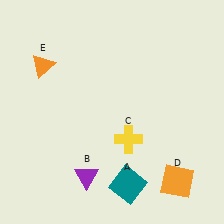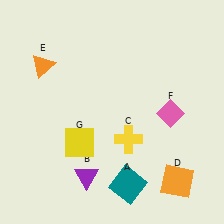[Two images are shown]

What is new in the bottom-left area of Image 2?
A yellow square (G) was added in the bottom-left area of Image 2.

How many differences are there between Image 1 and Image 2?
There are 2 differences between the two images.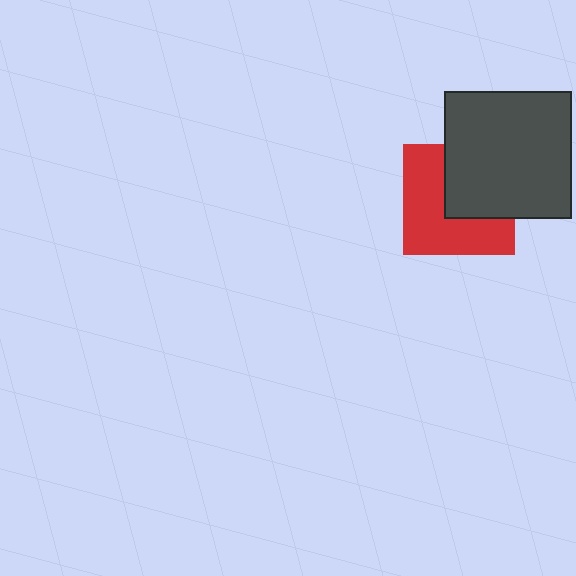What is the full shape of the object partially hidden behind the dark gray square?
The partially hidden object is a red square.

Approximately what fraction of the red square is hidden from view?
Roughly 44% of the red square is hidden behind the dark gray square.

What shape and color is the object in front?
The object in front is a dark gray square.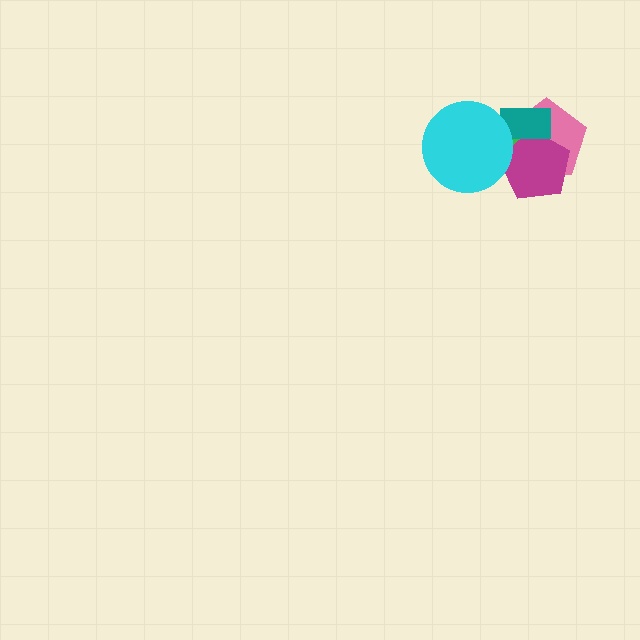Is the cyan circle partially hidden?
No, no other shape covers it.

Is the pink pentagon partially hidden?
Yes, it is partially covered by another shape.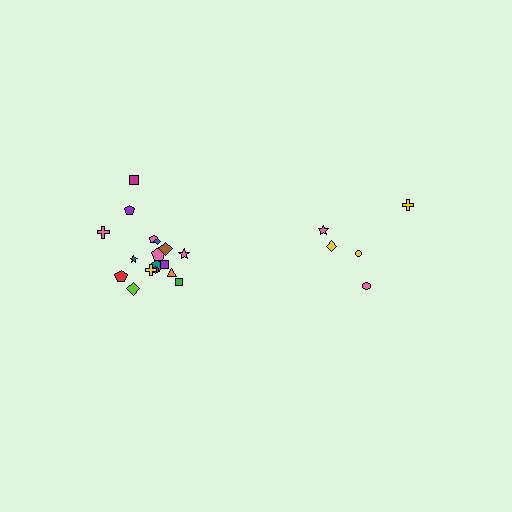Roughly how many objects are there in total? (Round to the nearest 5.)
Roughly 25 objects in total.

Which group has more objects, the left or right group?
The left group.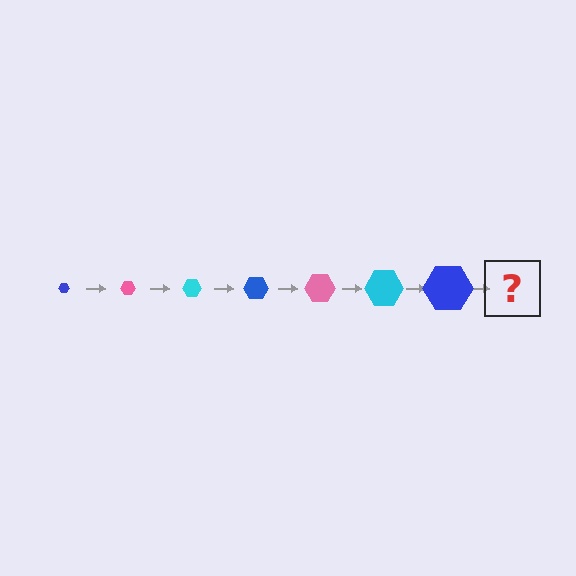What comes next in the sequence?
The next element should be a pink hexagon, larger than the previous one.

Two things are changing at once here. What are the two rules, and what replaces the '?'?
The two rules are that the hexagon grows larger each step and the color cycles through blue, pink, and cyan. The '?' should be a pink hexagon, larger than the previous one.